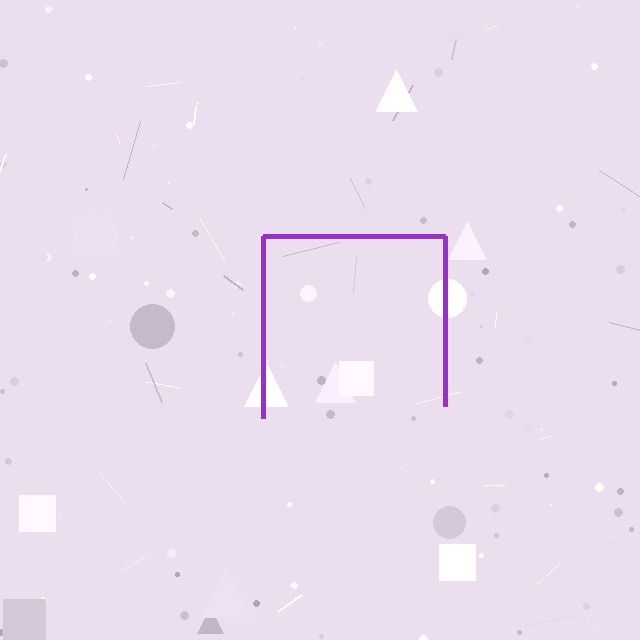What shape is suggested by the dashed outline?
The dashed outline suggests a square.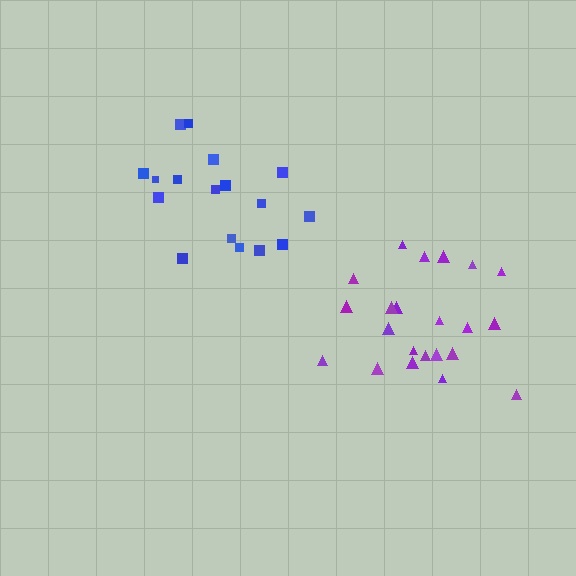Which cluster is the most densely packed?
Blue.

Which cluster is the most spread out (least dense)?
Purple.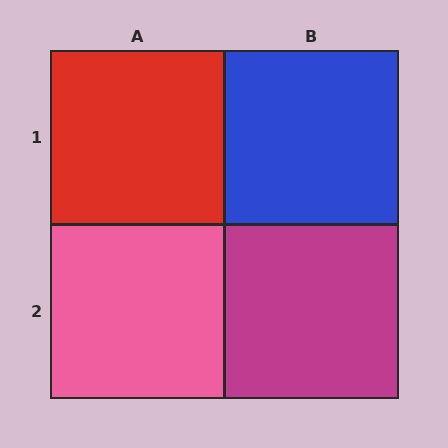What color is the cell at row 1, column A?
Red.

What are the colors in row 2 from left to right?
Pink, magenta.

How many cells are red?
1 cell is red.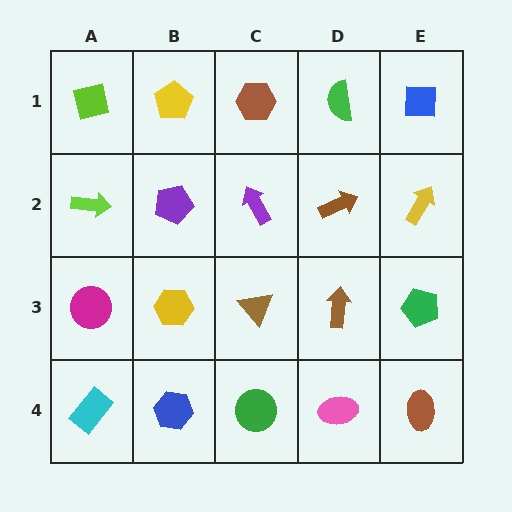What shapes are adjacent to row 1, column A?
A lime arrow (row 2, column A), a yellow pentagon (row 1, column B).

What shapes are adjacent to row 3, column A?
A lime arrow (row 2, column A), a cyan rectangle (row 4, column A), a yellow hexagon (row 3, column B).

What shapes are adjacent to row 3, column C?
A purple arrow (row 2, column C), a green circle (row 4, column C), a yellow hexagon (row 3, column B), a brown arrow (row 3, column D).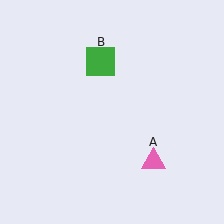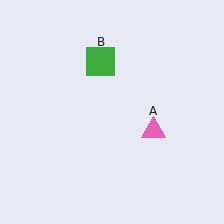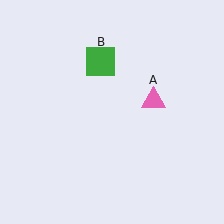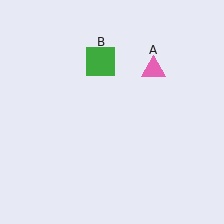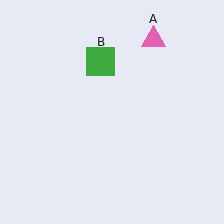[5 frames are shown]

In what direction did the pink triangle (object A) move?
The pink triangle (object A) moved up.